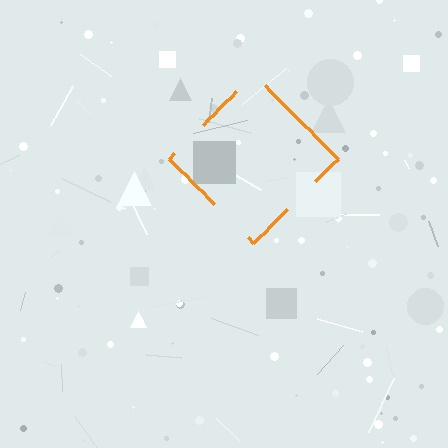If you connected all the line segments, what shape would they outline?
They would outline a diamond.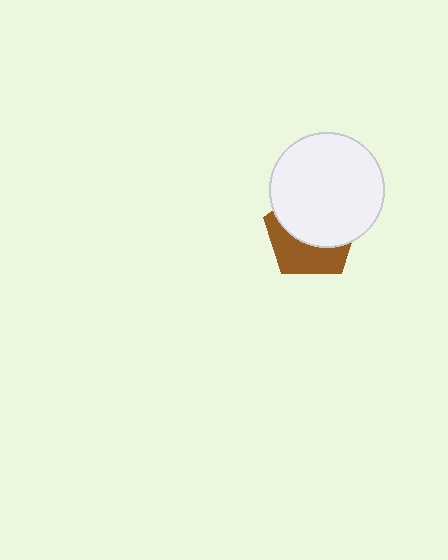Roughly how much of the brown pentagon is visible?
A small part of it is visible (roughly 42%).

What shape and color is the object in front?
The object in front is a white circle.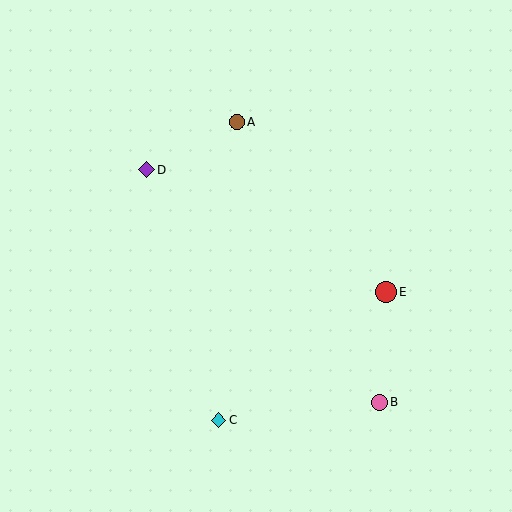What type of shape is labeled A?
Shape A is a brown circle.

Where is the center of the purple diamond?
The center of the purple diamond is at (146, 170).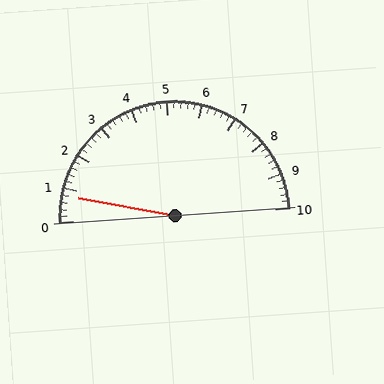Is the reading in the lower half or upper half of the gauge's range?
The reading is in the lower half of the range (0 to 10).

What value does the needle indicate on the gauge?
The needle indicates approximately 0.8.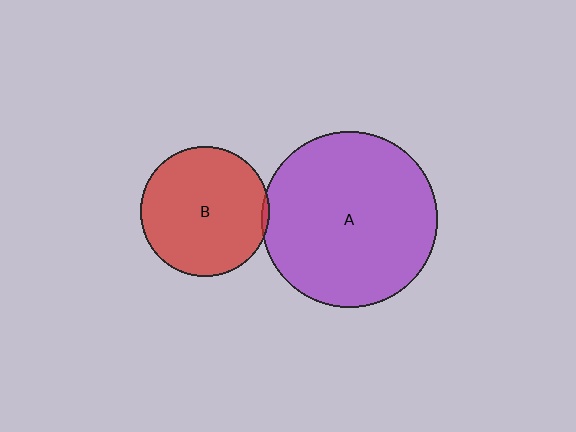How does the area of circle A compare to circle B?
Approximately 1.8 times.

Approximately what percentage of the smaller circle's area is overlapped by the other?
Approximately 5%.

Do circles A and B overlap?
Yes.